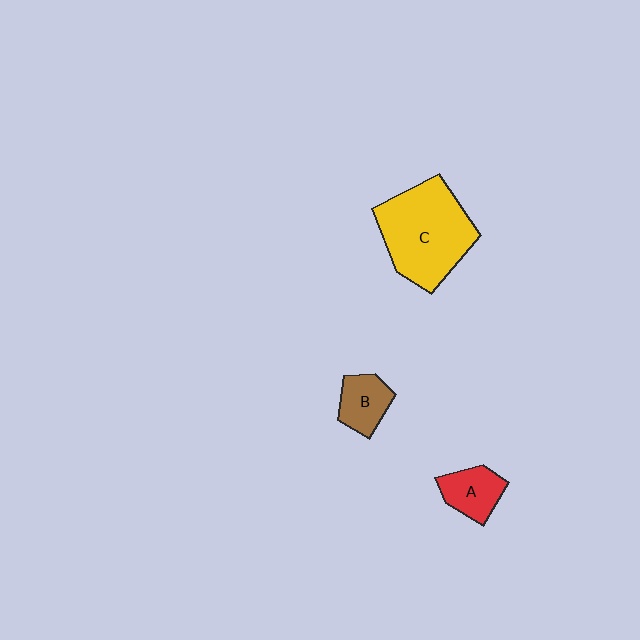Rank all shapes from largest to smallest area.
From largest to smallest: C (yellow), A (red), B (brown).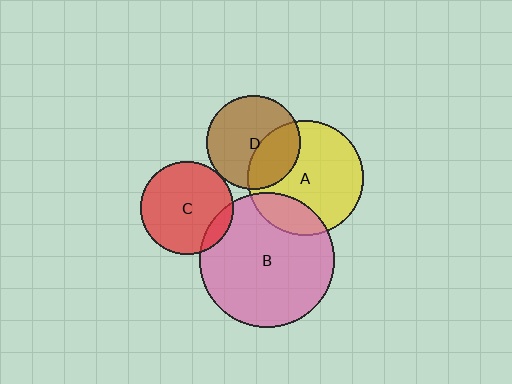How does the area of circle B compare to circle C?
Approximately 2.1 times.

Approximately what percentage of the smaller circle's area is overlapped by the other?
Approximately 10%.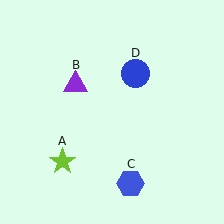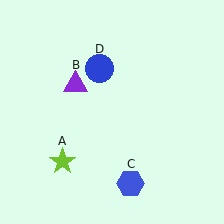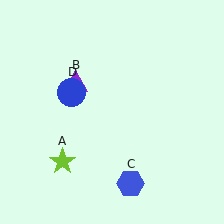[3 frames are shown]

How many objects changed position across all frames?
1 object changed position: blue circle (object D).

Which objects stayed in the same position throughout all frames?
Lime star (object A) and purple triangle (object B) and blue hexagon (object C) remained stationary.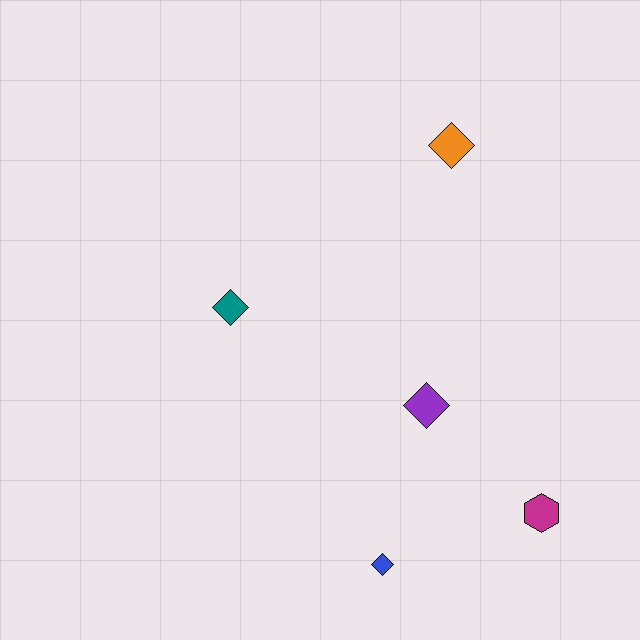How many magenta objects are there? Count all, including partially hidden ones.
There is 1 magenta object.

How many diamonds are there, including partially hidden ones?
There are 4 diamonds.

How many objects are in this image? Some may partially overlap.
There are 5 objects.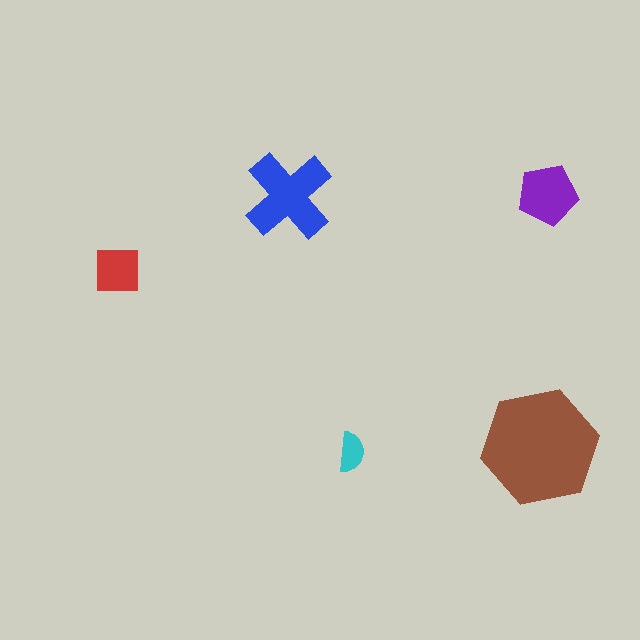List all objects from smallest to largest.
The cyan semicircle, the red square, the purple pentagon, the blue cross, the brown hexagon.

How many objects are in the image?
There are 5 objects in the image.